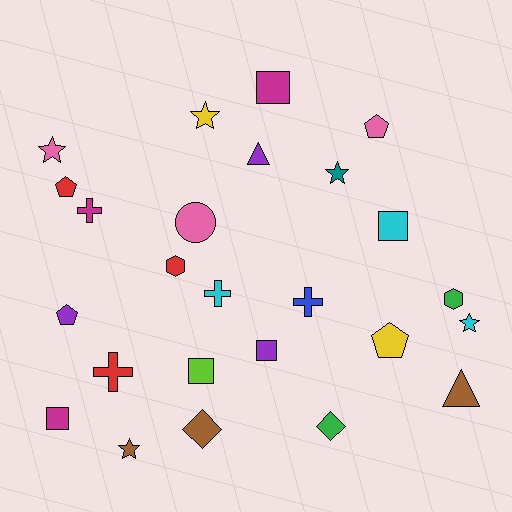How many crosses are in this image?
There are 4 crosses.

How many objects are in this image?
There are 25 objects.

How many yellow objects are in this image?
There are 2 yellow objects.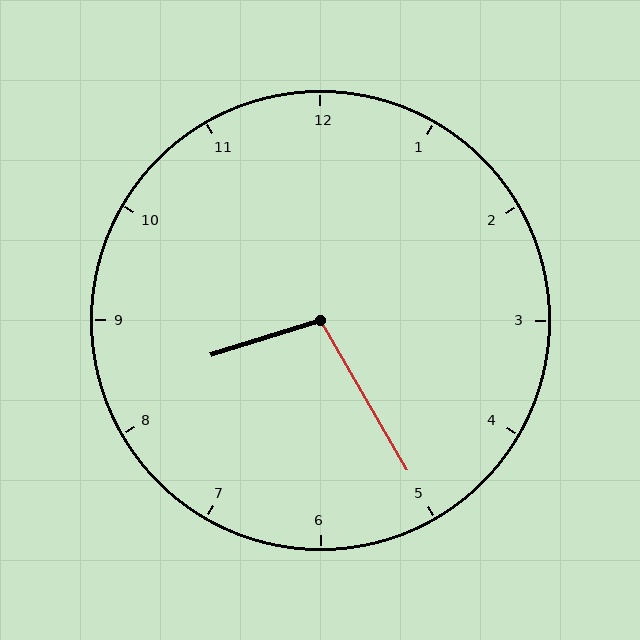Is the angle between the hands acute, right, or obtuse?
It is obtuse.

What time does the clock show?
8:25.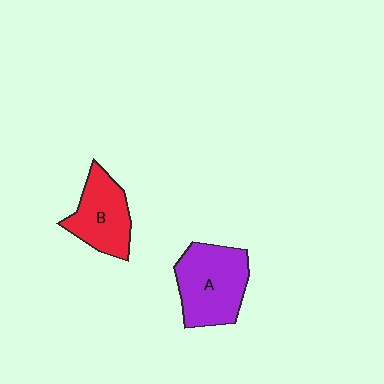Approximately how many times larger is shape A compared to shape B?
Approximately 1.3 times.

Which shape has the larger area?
Shape A (purple).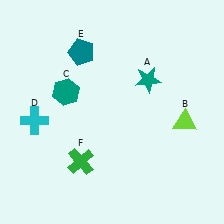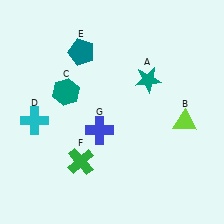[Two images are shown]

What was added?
A blue cross (G) was added in Image 2.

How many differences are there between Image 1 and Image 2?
There is 1 difference between the two images.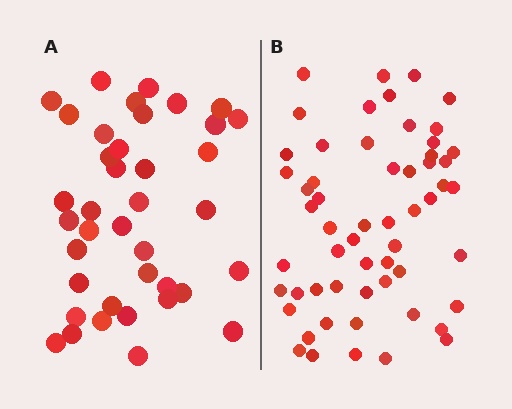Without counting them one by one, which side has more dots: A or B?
Region B (the right region) has more dots.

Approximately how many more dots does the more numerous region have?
Region B has approximately 20 more dots than region A.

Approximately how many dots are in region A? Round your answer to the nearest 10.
About 40 dots. (The exact count is 39, which rounds to 40.)